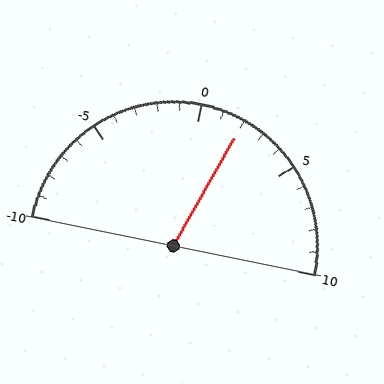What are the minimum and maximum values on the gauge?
The gauge ranges from -10 to 10.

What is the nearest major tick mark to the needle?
The nearest major tick mark is 0.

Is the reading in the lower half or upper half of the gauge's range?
The reading is in the upper half of the range (-10 to 10).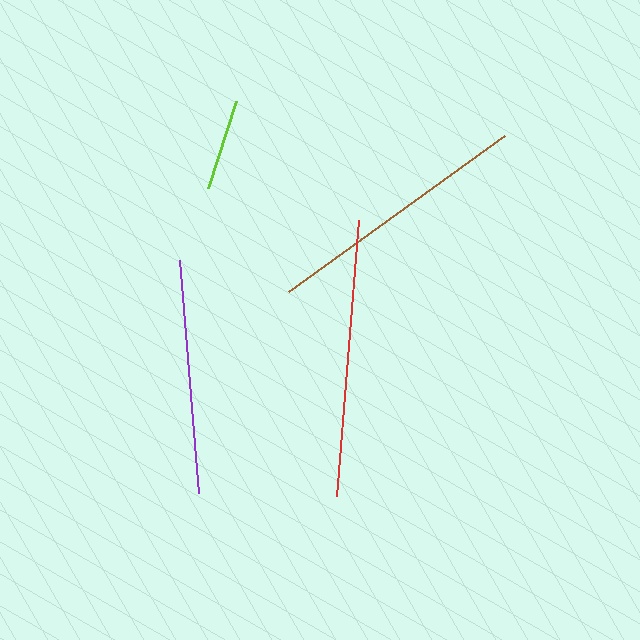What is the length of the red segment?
The red segment is approximately 277 pixels long.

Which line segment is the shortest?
The lime line is the shortest at approximately 91 pixels.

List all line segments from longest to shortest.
From longest to shortest: red, brown, purple, lime.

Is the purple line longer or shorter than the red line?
The red line is longer than the purple line.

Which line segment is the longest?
The red line is the longest at approximately 277 pixels.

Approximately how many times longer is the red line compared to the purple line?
The red line is approximately 1.2 times the length of the purple line.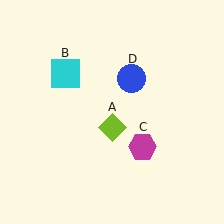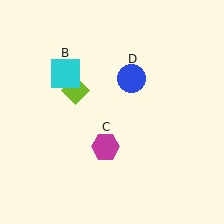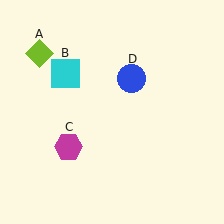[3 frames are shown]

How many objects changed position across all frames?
2 objects changed position: lime diamond (object A), magenta hexagon (object C).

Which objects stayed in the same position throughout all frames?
Cyan square (object B) and blue circle (object D) remained stationary.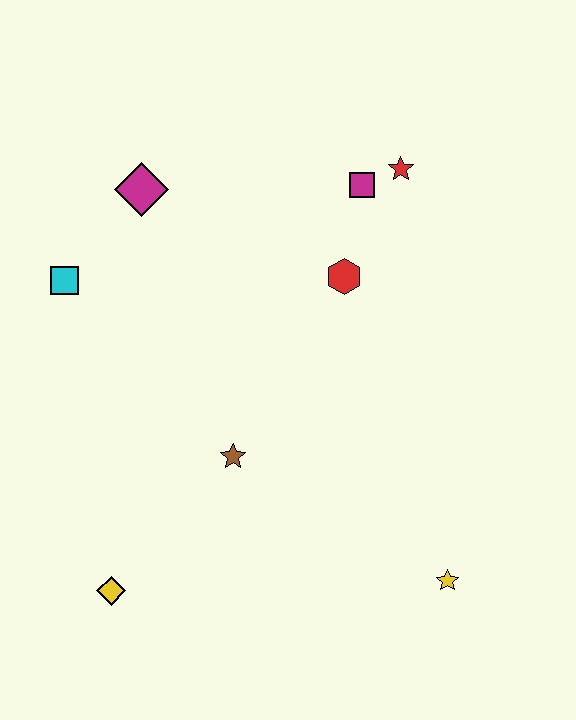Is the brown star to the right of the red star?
No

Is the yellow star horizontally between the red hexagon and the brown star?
No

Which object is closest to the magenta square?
The red star is closest to the magenta square.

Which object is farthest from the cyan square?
The yellow star is farthest from the cyan square.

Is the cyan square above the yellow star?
Yes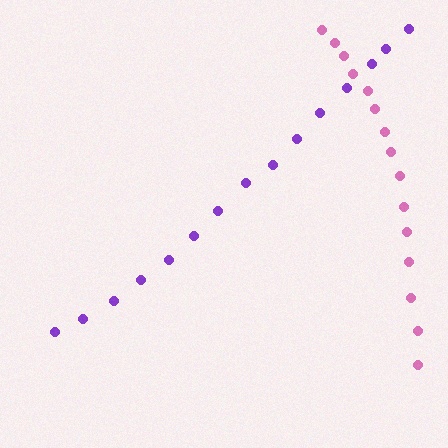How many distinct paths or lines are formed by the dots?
There are 2 distinct paths.